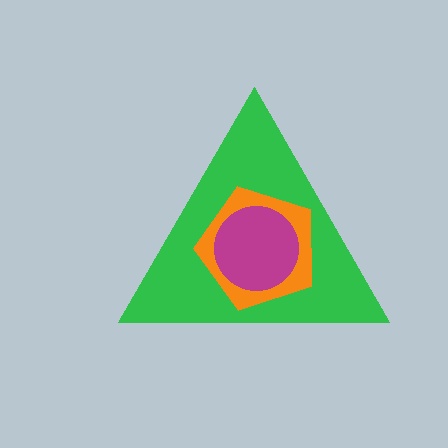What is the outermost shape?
The green triangle.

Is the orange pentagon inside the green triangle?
Yes.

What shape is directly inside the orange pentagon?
The magenta circle.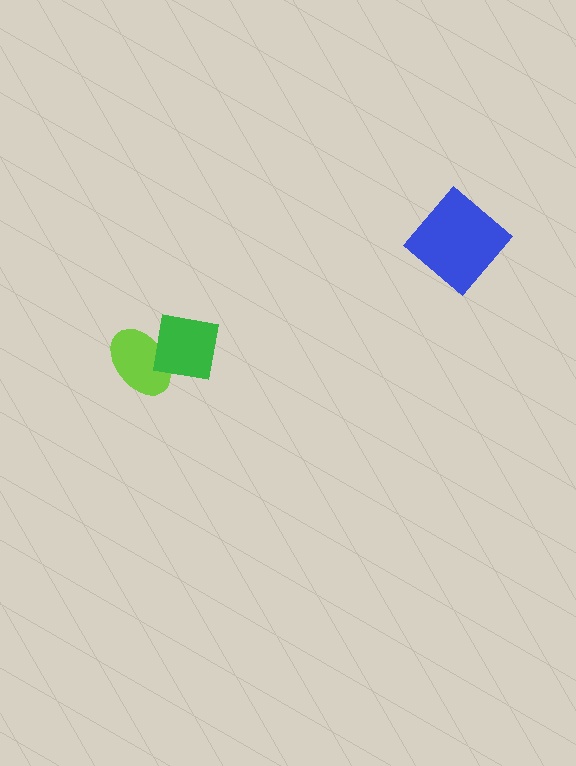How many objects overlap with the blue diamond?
0 objects overlap with the blue diamond.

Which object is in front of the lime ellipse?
The green square is in front of the lime ellipse.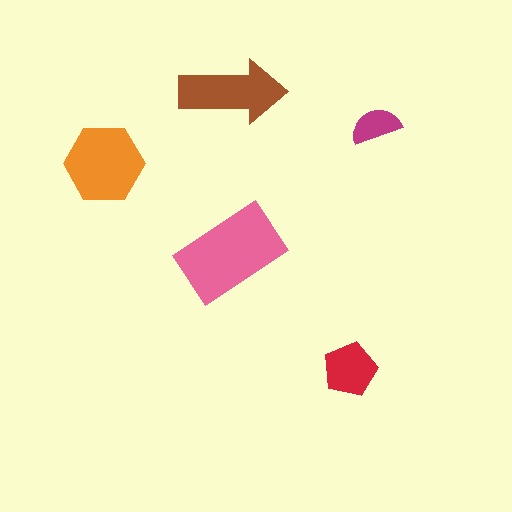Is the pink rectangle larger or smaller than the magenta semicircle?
Larger.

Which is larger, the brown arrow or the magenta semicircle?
The brown arrow.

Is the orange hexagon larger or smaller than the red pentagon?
Larger.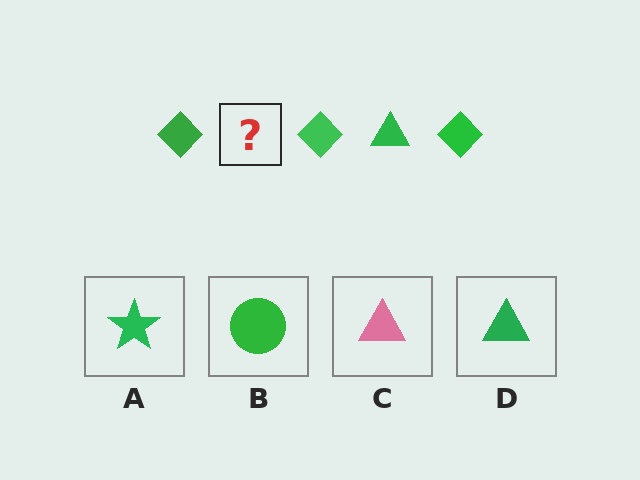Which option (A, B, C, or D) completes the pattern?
D.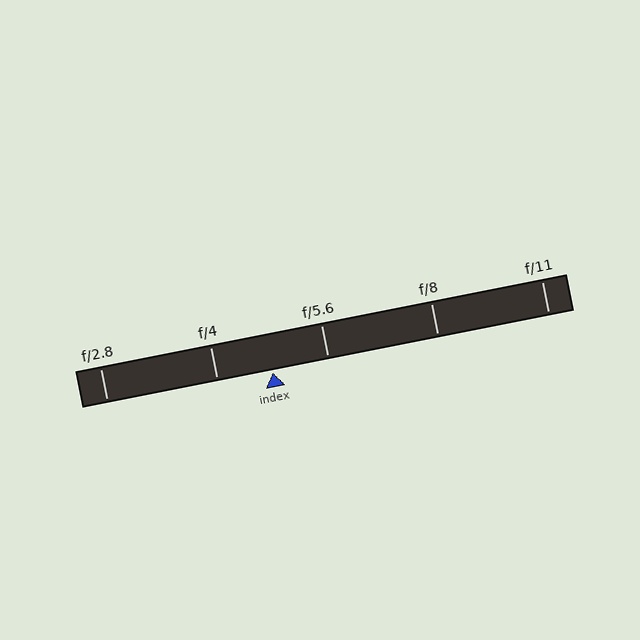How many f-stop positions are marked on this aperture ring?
There are 5 f-stop positions marked.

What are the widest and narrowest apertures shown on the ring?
The widest aperture shown is f/2.8 and the narrowest is f/11.